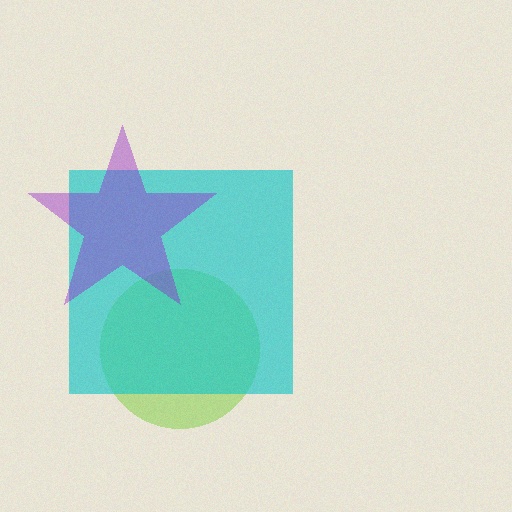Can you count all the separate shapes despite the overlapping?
Yes, there are 3 separate shapes.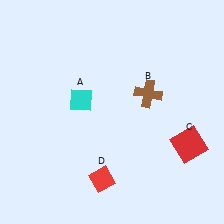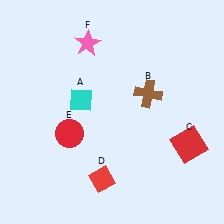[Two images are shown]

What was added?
A red circle (E), a pink star (F) were added in Image 2.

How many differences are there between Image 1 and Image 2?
There are 2 differences between the two images.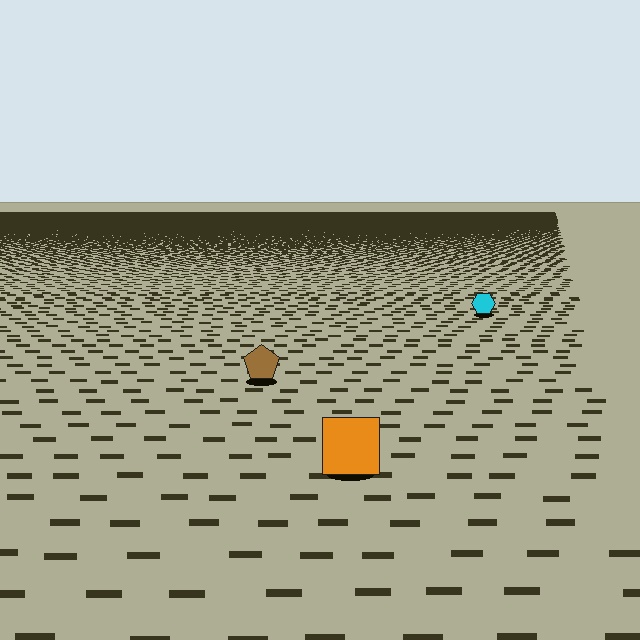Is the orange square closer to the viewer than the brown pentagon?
Yes. The orange square is closer — you can tell from the texture gradient: the ground texture is coarser near it.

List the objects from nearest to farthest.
From nearest to farthest: the orange square, the brown pentagon, the cyan hexagon.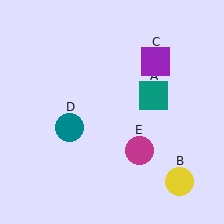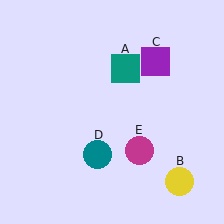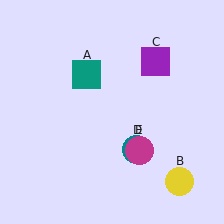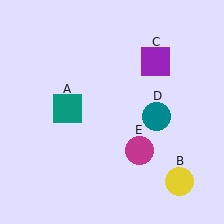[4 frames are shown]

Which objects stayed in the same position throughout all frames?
Yellow circle (object B) and purple square (object C) and magenta circle (object E) remained stationary.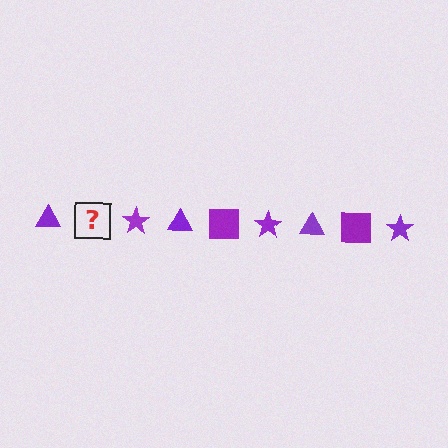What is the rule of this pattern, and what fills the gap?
The rule is that the pattern cycles through triangle, square, star shapes in purple. The gap should be filled with a purple square.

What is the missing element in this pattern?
The missing element is a purple square.